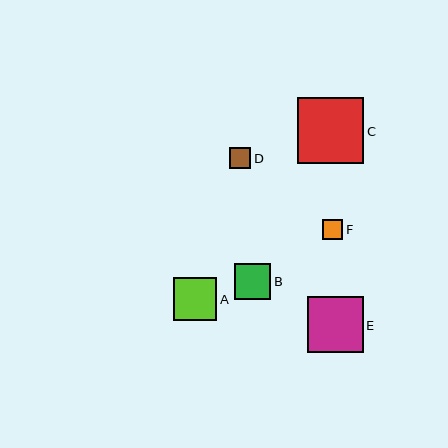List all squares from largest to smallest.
From largest to smallest: C, E, A, B, D, F.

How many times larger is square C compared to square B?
Square C is approximately 1.8 times the size of square B.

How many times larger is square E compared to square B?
Square E is approximately 1.6 times the size of square B.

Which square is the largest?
Square C is the largest with a size of approximately 66 pixels.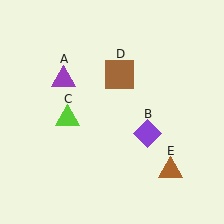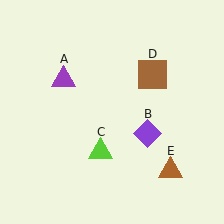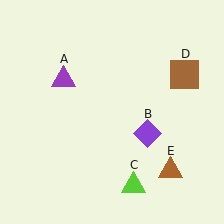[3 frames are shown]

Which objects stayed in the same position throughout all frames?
Purple triangle (object A) and purple diamond (object B) and brown triangle (object E) remained stationary.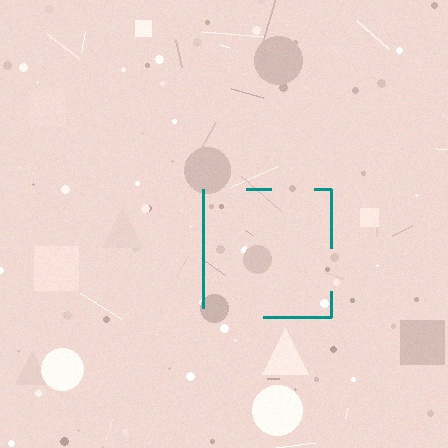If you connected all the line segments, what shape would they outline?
They would outline a square.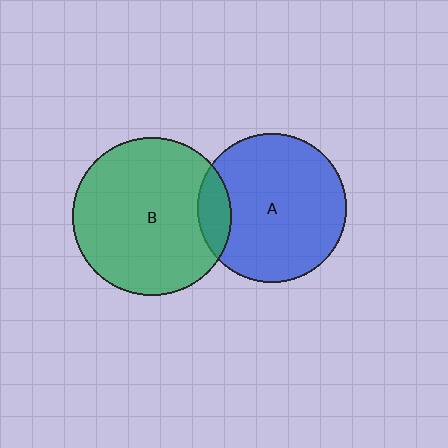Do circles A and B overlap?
Yes.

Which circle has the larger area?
Circle B (green).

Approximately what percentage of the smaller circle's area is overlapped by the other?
Approximately 15%.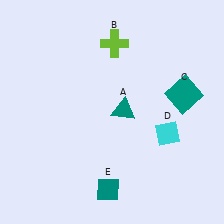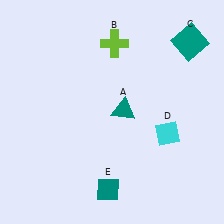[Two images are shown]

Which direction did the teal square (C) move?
The teal square (C) moved up.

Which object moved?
The teal square (C) moved up.